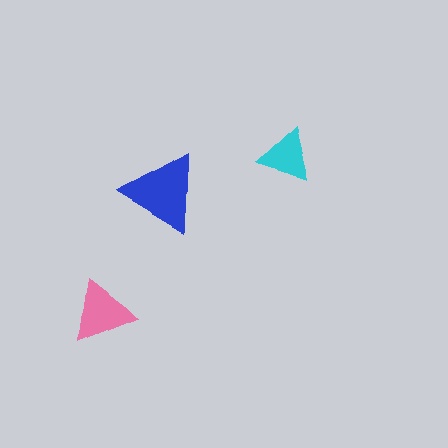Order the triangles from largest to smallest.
the blue one, the pink one, the cyan one.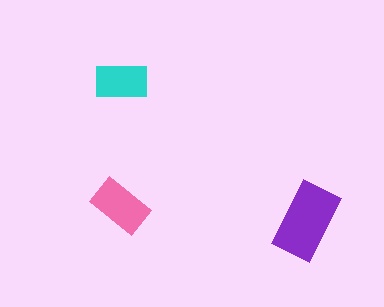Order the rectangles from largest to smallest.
the purple one, the pink one, the cyan one.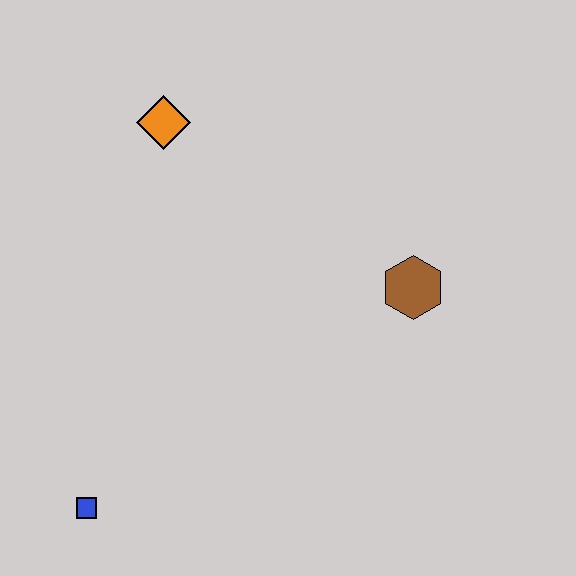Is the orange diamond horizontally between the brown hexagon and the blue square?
Yes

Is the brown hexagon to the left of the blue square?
No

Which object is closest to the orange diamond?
The brown hexagon is closest to the orange diamond.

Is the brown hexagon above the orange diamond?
No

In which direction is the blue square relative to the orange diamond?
The blue square is below the orange diamond.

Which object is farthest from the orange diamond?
The blue square is farthest from the orange diamond.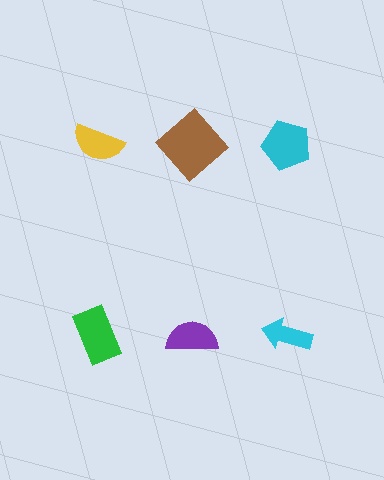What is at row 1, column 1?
A yellow semicircle.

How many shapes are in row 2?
3 shapes.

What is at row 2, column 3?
A cyan arrow.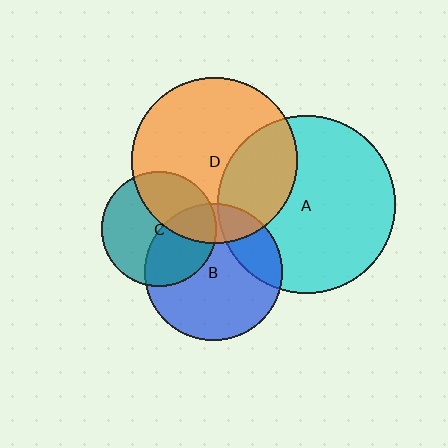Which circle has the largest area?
Circle A (cyan).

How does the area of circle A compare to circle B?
Approximately 1.7 times.